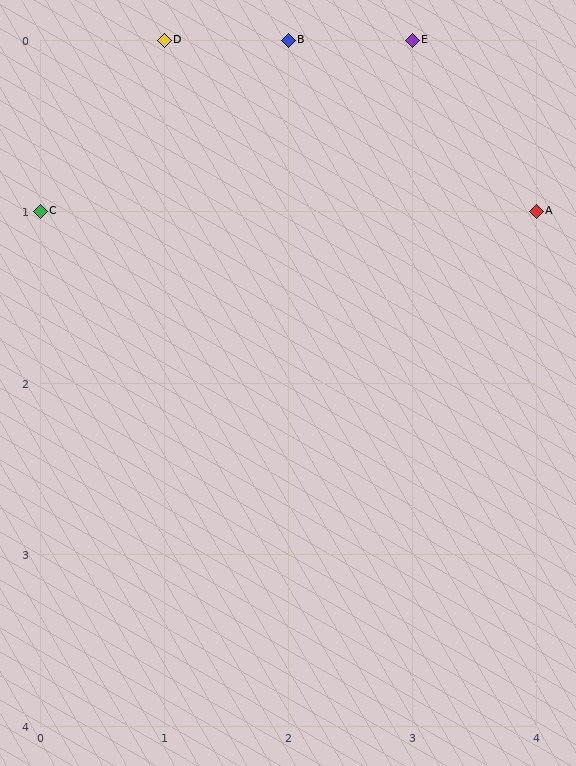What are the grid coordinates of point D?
Point D is at grid coordinates (1, 0).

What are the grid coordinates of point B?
Point B is at grid coordinates (2, 0).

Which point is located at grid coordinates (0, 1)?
Point C is at (0, 1).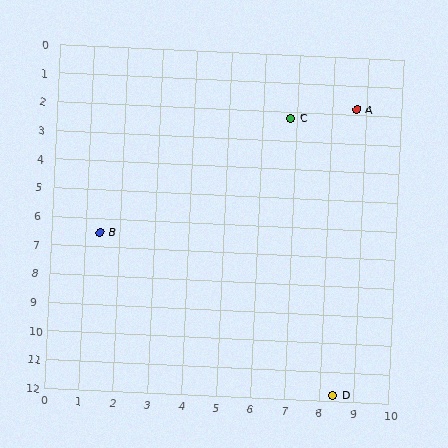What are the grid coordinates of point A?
Point A is at approximately (8.7, 1.8).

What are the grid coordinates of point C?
Point C is at approximately (6.8, 2.2).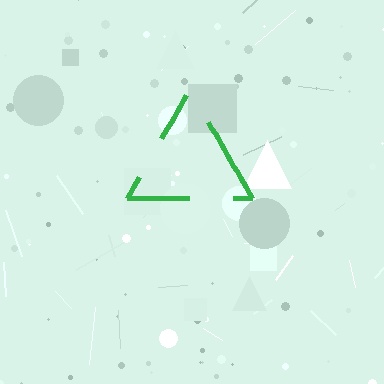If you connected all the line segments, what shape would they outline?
They would outline a triangle.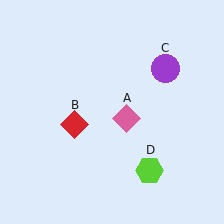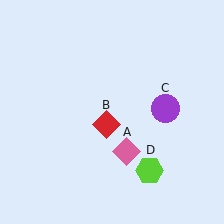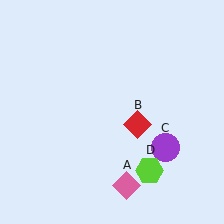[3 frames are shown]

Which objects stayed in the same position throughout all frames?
Lime hexagon (object D) remained stationary.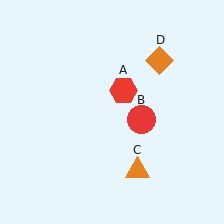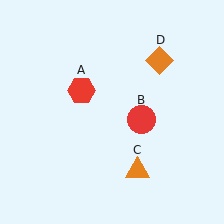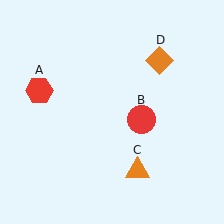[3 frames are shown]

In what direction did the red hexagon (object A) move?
The red hexagon (object A) moved left.